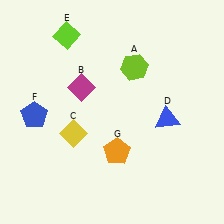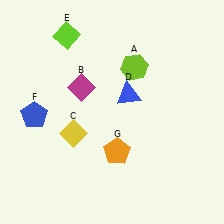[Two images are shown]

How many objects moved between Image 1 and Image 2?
1 object moved between the two images.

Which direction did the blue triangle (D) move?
The blue triangle (D) moved left.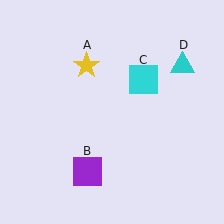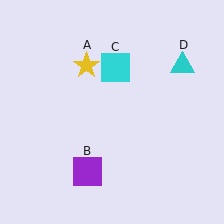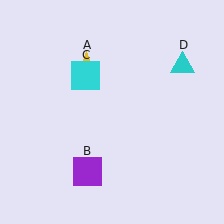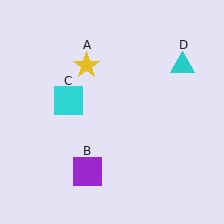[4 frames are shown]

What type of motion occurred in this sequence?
The cyan square (object C) rotated counterclockwise around the center of the scene.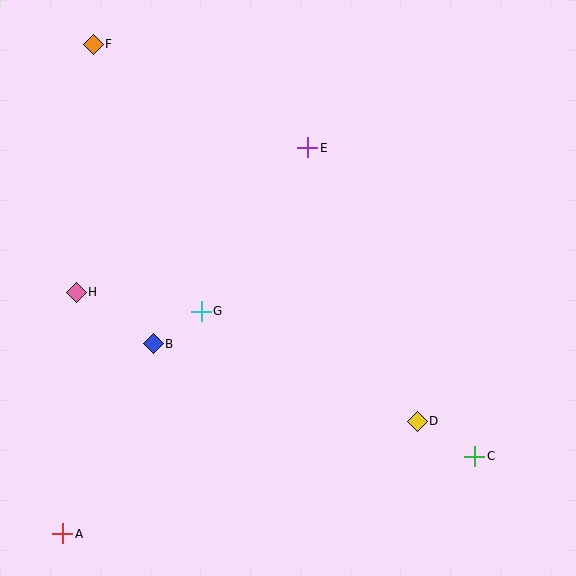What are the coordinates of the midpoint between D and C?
The midpoint between D and C is at (446, 439).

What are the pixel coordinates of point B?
Point B is at (153, 344).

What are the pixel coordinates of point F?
Point F is at (93, 44).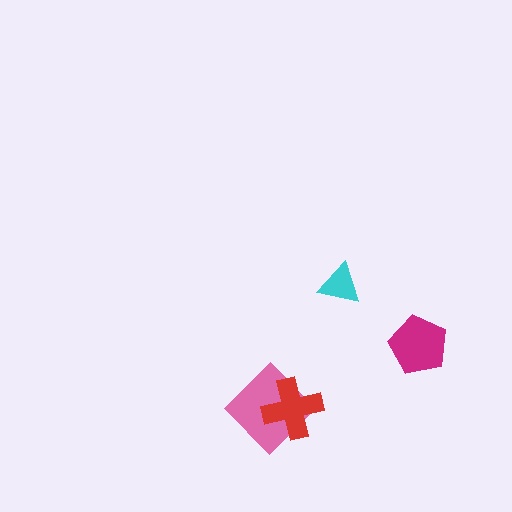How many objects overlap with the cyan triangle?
0 objects overlap with the cyan triangle.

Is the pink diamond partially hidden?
Yes, it is partially covered by another shape.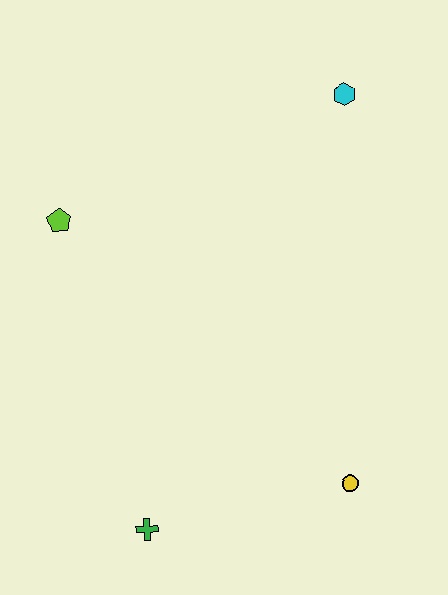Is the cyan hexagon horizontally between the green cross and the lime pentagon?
No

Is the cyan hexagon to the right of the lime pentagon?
Yes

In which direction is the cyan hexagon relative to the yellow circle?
The cyan hexagon is above the yellow circle.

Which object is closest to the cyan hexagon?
The lime pentagon is closest to the cyan hexagon.